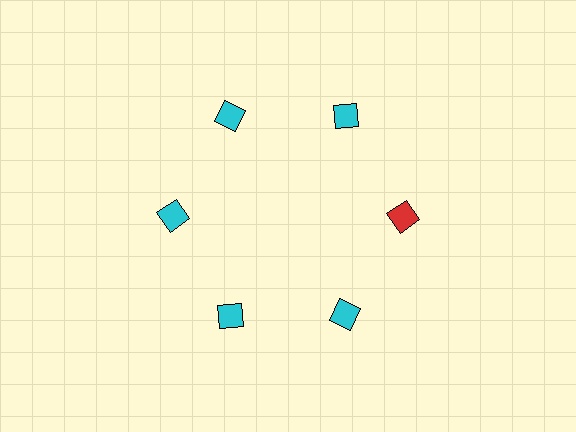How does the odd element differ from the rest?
It has a different color: red instead of cyan.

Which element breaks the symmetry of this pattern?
The red diamond at roughly the 3 o'clock position breaks the symmetry. All other shapes are cyan diamonds.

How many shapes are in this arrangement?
There are 6 shapes arranged in a ring pattern.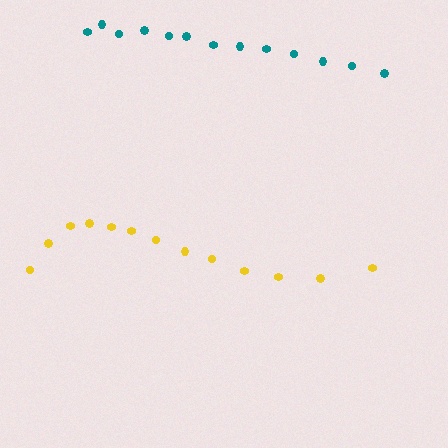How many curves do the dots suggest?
There are 2 distinct paths.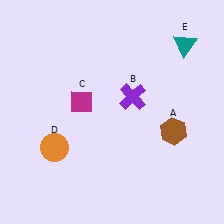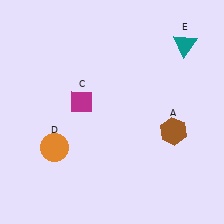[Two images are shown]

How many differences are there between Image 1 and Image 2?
There is 1 difference between the two images.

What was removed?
The purple cross (B) was removed in Image 2.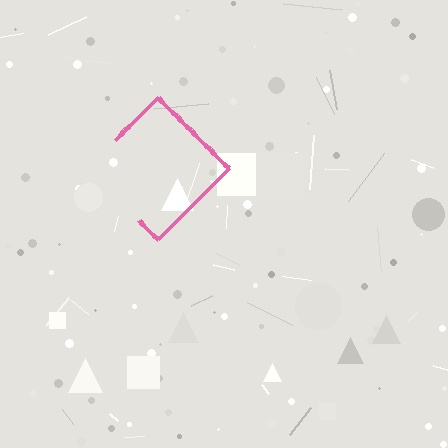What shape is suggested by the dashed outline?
The dashed outline suggests a diamond.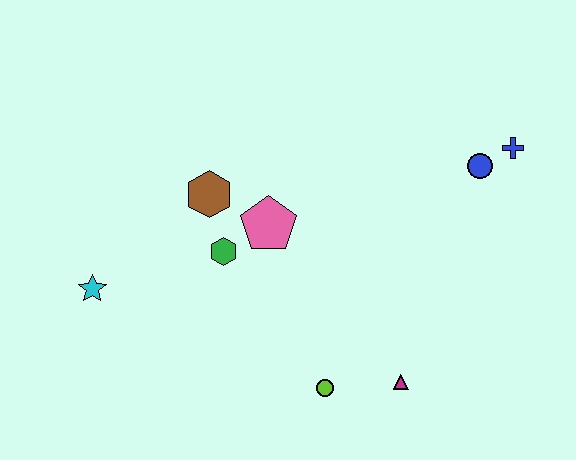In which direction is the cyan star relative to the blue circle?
The cyan star is to the left of the blue circle.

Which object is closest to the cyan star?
The green hexagon is closest to the cyan star.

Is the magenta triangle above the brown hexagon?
No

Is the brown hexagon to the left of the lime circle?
Yes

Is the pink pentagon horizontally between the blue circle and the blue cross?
No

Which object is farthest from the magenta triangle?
The cyan star is farthest from the magenta triangle.